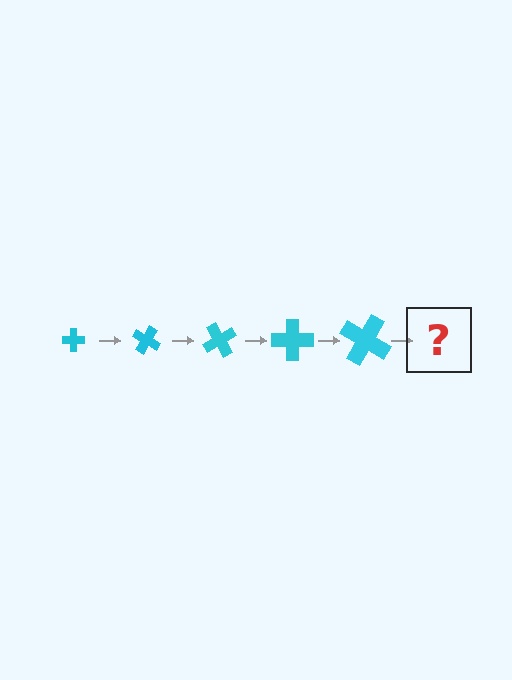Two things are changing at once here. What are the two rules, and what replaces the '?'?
The two rules are that the cross grows larger each step and it rotates 30 degrees each step. The '?' should be a cross, larger than the previous one and rotated 150 degrees from the start.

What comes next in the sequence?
The next element should be a cross, larger than the previous one and rotated 150 degrees from the start.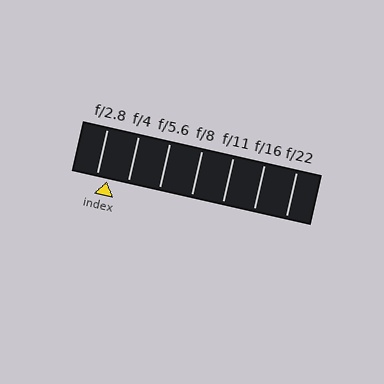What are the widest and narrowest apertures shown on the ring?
The widest aperture shown is f/2.8 and the narrowest is f/22.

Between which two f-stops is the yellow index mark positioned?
The index mark is between f/2.8 and f/4.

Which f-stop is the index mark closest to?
The index mark is closest to f/2.8.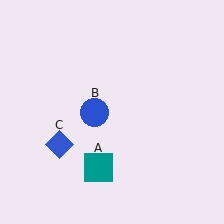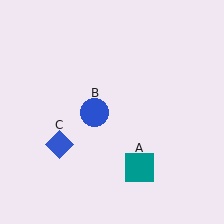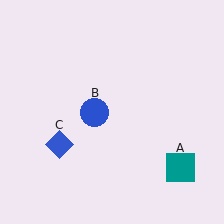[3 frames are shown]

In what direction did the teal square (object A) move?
The teal square (object A) moved right.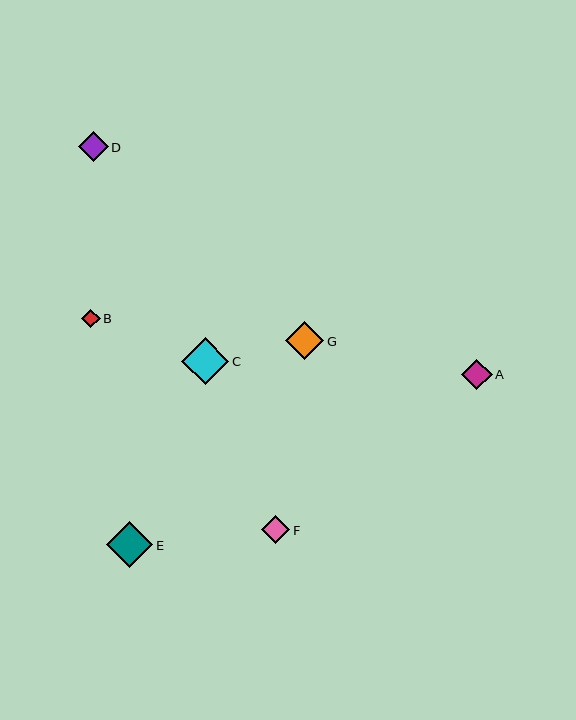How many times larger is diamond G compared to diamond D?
Diamond G is approximately 1.3 times the size of diamond D.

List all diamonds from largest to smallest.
From largest to smallest: C, E, G, A, D, F, B.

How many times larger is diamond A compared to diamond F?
Diamond A is approximately 1.1 times the size of diamond F.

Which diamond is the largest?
Diamond C is the largest with a size of approximately 47 pixels.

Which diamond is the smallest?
Diamond B is the smallest with a size of approximately 18 pixels.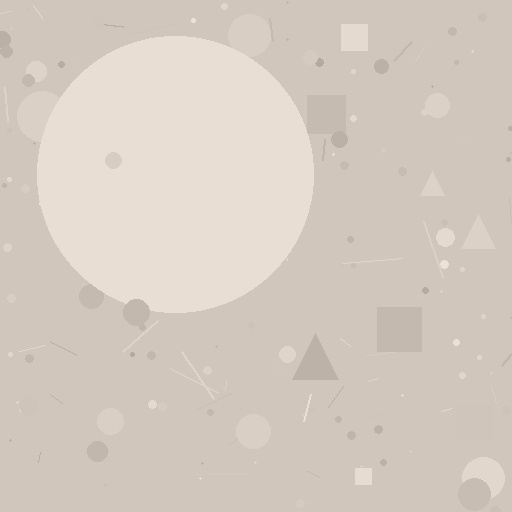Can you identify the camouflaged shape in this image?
The camouflaged shape is a circle.